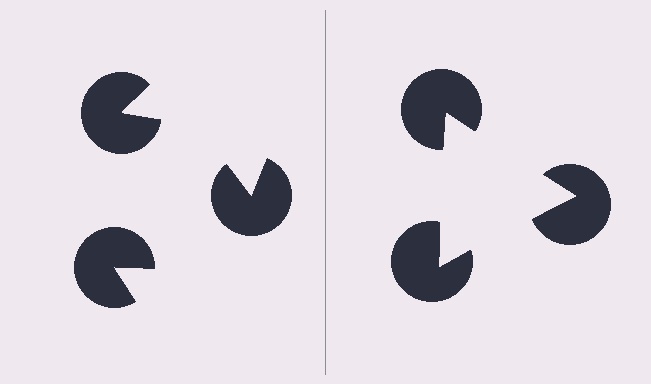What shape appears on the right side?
An illusory triangle.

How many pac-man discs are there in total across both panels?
6 — 3 on each side.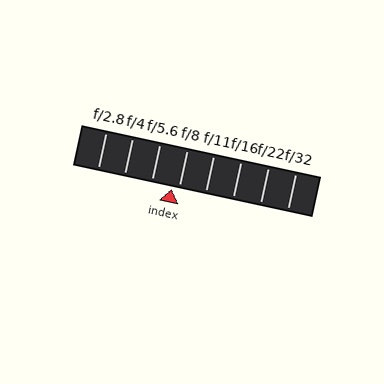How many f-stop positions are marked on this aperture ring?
There are 8 f-stop positions marked.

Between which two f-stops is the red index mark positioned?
The index mark is between f/5.6 and f/8.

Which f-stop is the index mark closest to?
The index mark is closest to f/8.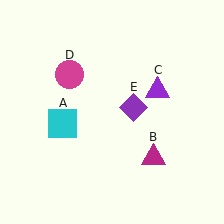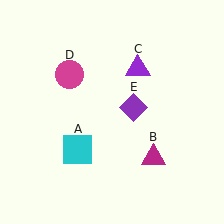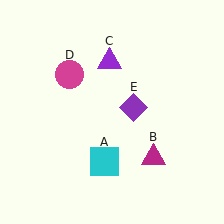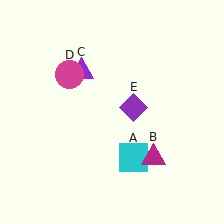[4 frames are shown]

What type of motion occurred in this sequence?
The cyan square (object A), purple triangle (object C) rotated counterclockwise around the center of the scene.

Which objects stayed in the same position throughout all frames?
Magenta triangle (object B) and magenta circle (object D) and purple diamond (object E) remained stationary.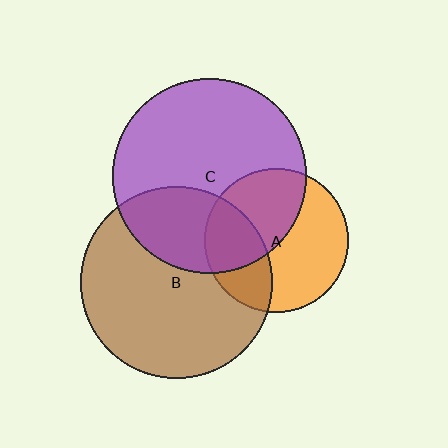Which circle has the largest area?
Circle C (purple).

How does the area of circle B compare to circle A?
Approximately 1.8 times.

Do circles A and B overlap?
Yes.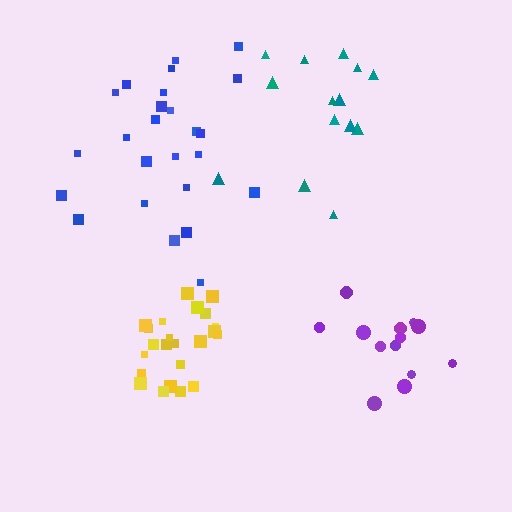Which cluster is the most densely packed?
Yellow.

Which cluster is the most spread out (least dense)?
Teal.